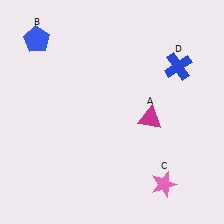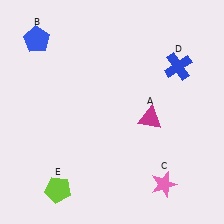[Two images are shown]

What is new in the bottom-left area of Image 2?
A lime pentagon (E) was added in the bottom-left area of Image 2.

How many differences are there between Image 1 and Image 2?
There is 1 difference between the two images.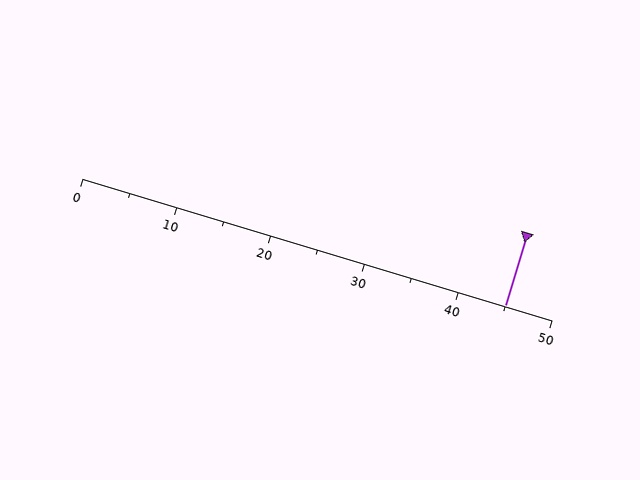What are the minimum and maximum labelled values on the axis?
The axis runs from 0 to 50.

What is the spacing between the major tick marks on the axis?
The major ticks are spaced 10 apart.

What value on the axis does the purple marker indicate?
The marker indicates approximately 45.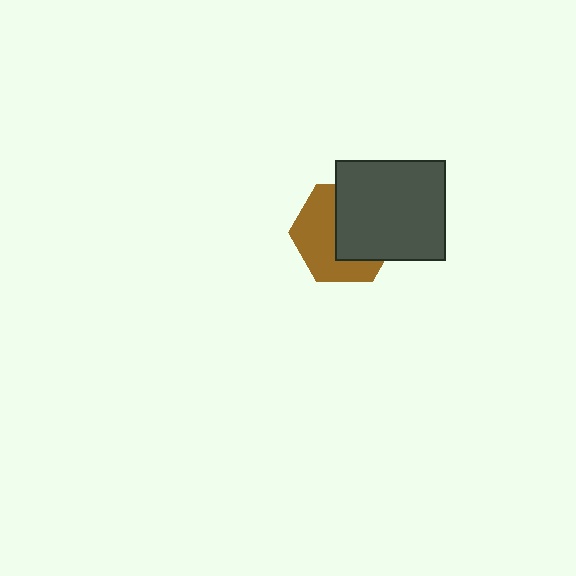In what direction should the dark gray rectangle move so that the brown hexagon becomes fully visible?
The dark gray rectangle should move toward the upper-right. That is the shortest direction to clear the overlap and leave the brown hexagon fully visible.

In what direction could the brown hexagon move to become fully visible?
The brown hexagon could move toward the lower-left. That would shift it out from behind the dark gray rectangle entirely.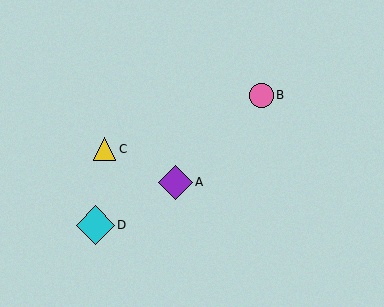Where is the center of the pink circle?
The center of the pink circle is at (261, 95).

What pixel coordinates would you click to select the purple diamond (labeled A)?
Click at (175, 182) to select the purple diamond A.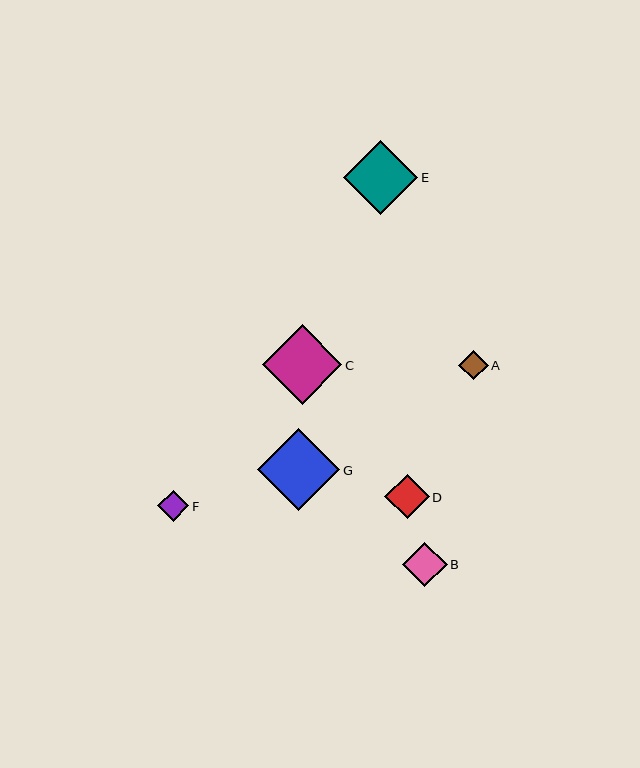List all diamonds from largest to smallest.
From largest to smallest: G, C, E, B, D, F, A.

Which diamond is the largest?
Diamond G is the largest with a size of approximately 82 pixels.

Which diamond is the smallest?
Diamond A is the smallest with a size of approximately 29 pixels.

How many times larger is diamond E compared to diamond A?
Diamond E is approximately 2.5 times the size of diamond A.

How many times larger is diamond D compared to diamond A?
Diamond D is approximately 1.5 times the size of diamond A.